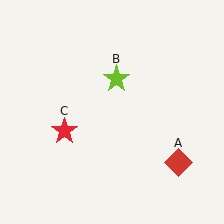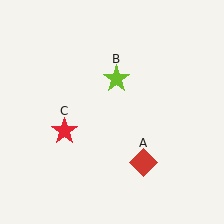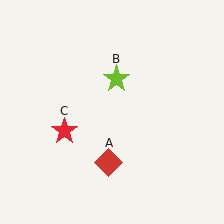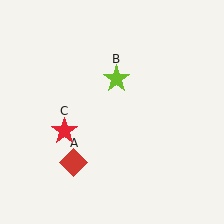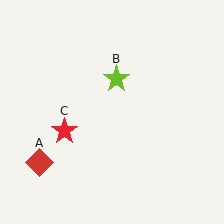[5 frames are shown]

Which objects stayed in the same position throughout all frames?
Lime star (object B) and red star (object C) remained stationary.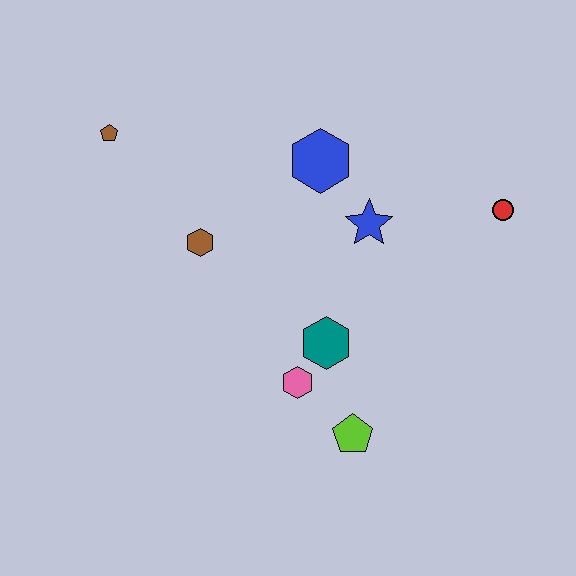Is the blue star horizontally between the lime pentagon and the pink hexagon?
No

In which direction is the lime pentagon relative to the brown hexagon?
The lime pentagon is below the brown hexagon.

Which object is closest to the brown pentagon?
The brown hexagon is closest to the brown pentagon.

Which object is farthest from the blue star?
The brown pentagon is farthest from the blue star.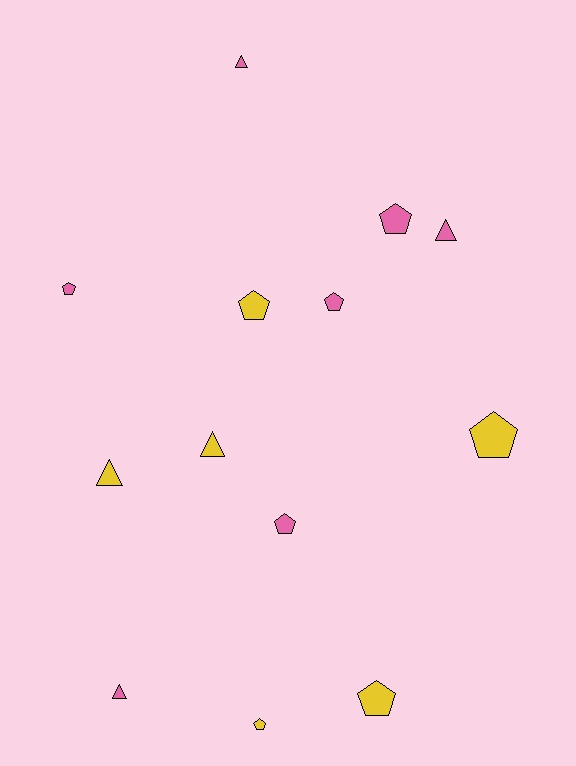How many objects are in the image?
There are 13 objects.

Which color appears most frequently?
Pink, with 7 objects.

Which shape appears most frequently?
Pentagon, with 8 objects.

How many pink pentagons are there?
There are 4 pink pentagons.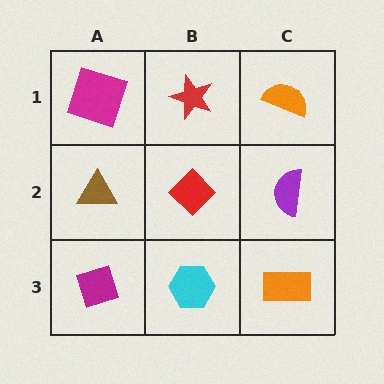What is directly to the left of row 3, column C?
A cyan hexagon.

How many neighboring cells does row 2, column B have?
4.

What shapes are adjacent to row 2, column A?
A magenta square (row 1, column A), a magenta diamond (row 3, column A), a red diamond (row 2, column B).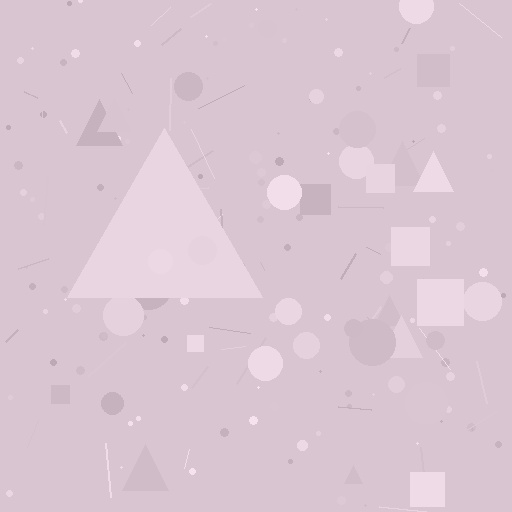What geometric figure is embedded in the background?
A triangle is embedded in the background.